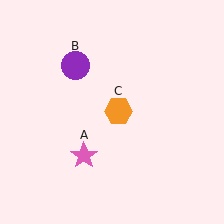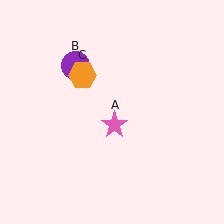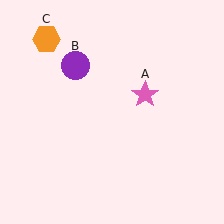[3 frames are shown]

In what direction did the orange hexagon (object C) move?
The orange hexagon (object C) moved up and to the left.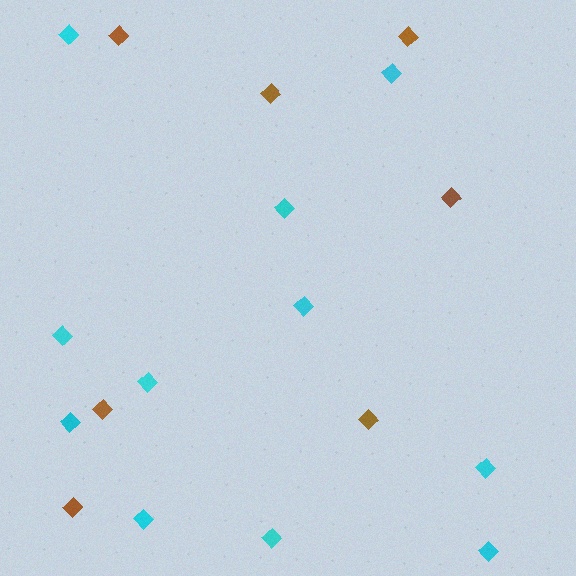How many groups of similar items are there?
There are 2 groups: one group of cyan diamonds (11) and one group of brown diamonds (7).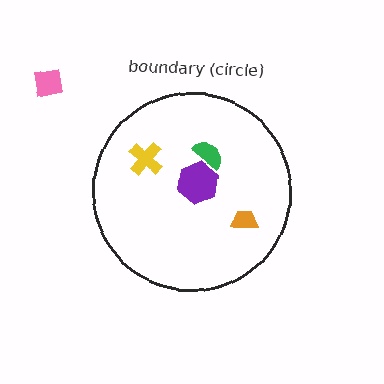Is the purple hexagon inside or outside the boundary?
Inside.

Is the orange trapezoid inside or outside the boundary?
Inside.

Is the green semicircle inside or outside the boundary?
Inside.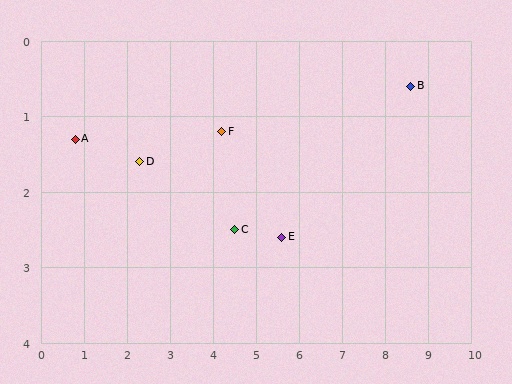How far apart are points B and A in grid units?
Points B and A are about 7.8 grid units apart.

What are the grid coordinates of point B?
Point B is at approximately (8.6, 0.6).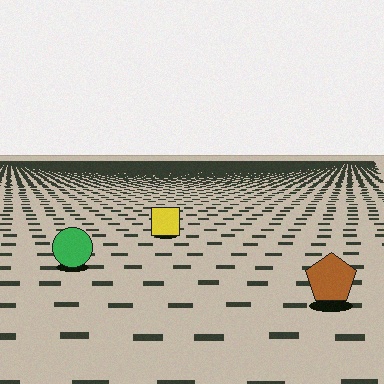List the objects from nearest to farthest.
From nearest to farthest: the brown pentagon, the green circle, the yellow square.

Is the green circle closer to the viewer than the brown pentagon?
No. The brown pentagon is closer — you can tell from the texture gradient: the ground texture is coarser near it.